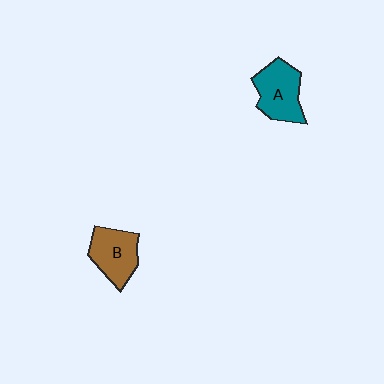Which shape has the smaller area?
Shape B (brown).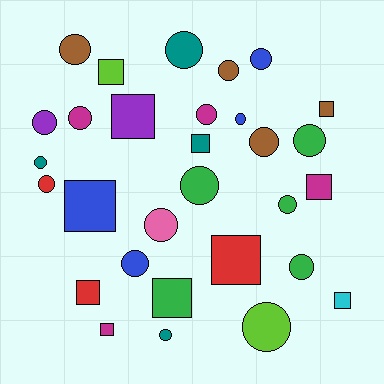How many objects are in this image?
There are 30 objects.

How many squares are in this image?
There are 11 squares.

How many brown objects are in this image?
There are 4 brown objects.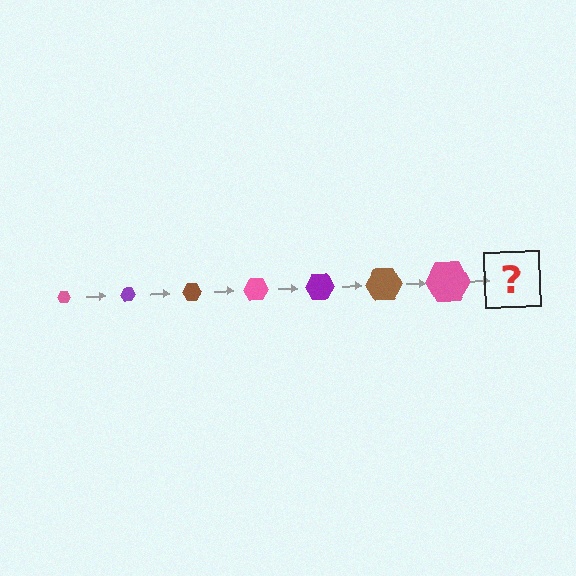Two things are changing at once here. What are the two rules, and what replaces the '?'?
The two rules are that the hexagon grows larger each step and the color cycles through pink, purple, and brown. The '?' should be a purple hexagon, larger than the previous one.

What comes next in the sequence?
The next element should be a purple hexagon, larger than the previous one.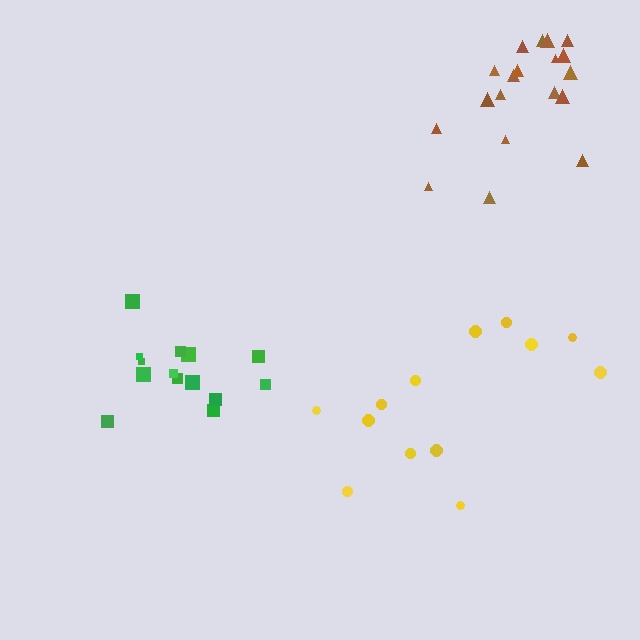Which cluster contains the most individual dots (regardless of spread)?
Brown (19).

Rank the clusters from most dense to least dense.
green, brown, yellow.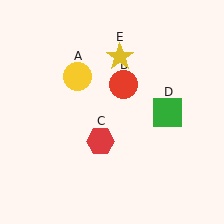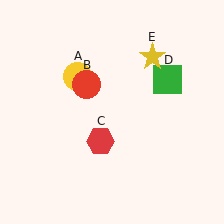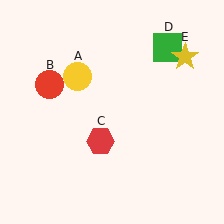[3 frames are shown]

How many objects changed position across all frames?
3 objects changed position: red circle (object B), green square (object D), yellow star (object E).